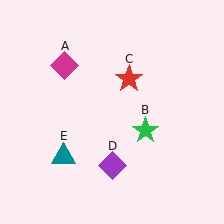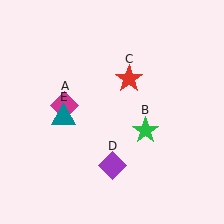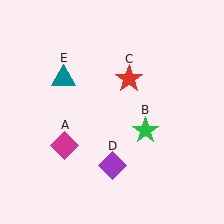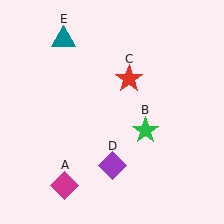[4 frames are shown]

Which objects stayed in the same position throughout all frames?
Green star (object B) and red star (object C) and purple diamond (object D) remained stationary.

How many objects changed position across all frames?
2 objects changed position: magenta diamond (object A), teal triangle (object E).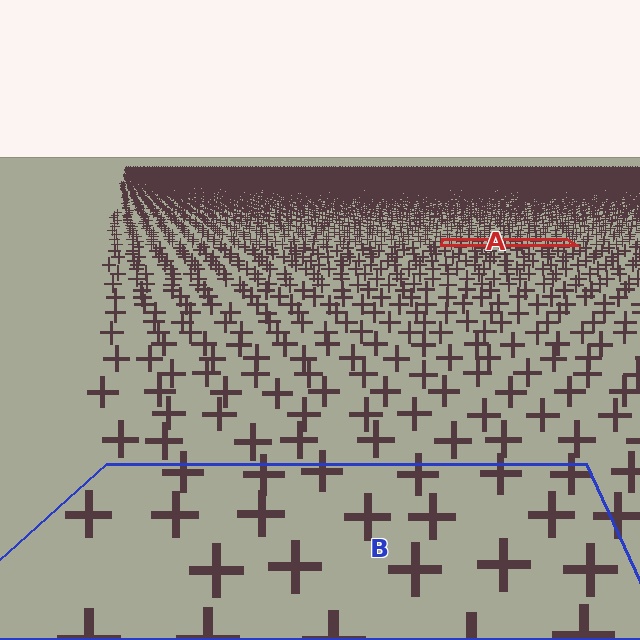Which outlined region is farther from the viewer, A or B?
Region A is farther from the viewer — the texture elements inside it appear smaller and more densely packed.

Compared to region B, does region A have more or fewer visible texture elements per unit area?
Region A has more texture elements per unit area — they are packed more densely because it is farther away.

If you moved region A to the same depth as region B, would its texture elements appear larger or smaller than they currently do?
They would appear larger. At a closer depth, the same texture elements are projected at a bigger on-screen size.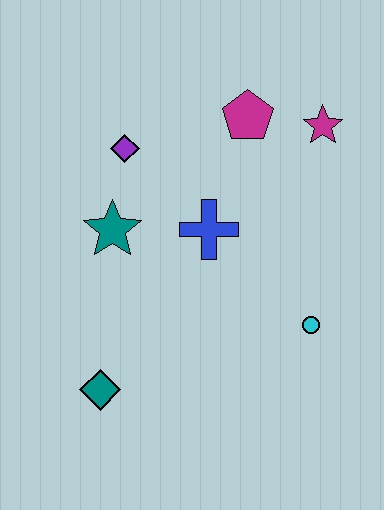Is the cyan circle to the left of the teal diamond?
No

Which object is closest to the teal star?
The purple diamond is closest to the teal star.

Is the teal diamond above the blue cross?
No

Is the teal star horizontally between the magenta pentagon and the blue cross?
No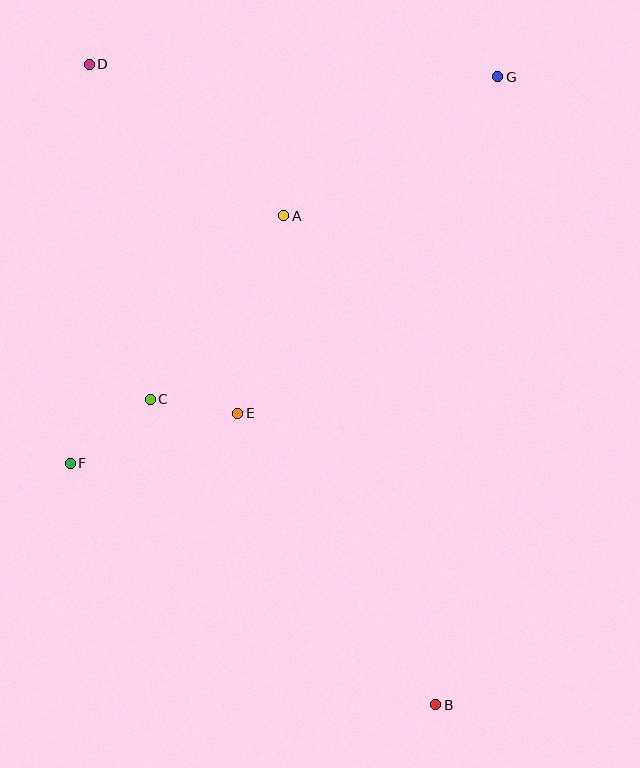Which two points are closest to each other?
Points C and E are closest to each other.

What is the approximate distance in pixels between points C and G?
The distance between C and G is approximately 474 pixels.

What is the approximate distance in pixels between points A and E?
The distance between A and E is approximately 203 pixels.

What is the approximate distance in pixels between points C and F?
The distance between C and F is approximately 102 pixels.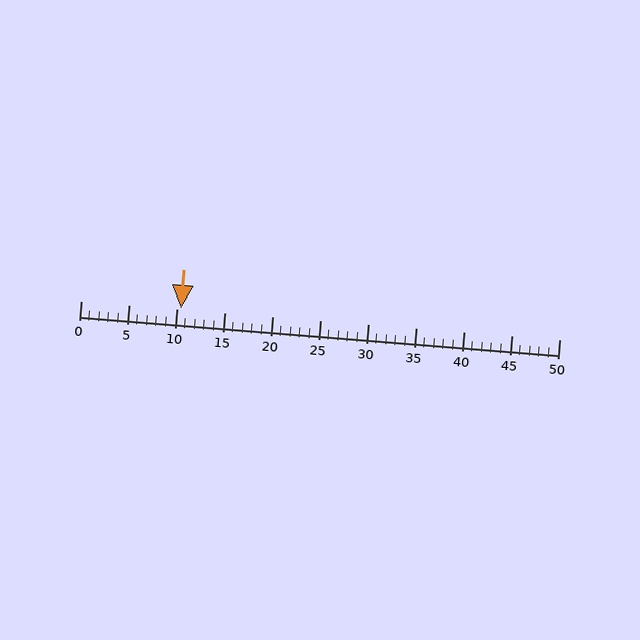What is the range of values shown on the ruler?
The ruler shows values from 0 to 50.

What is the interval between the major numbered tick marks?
The major tick marks are spaced 5 units apart.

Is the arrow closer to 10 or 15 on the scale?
The arrow is closer to 10.